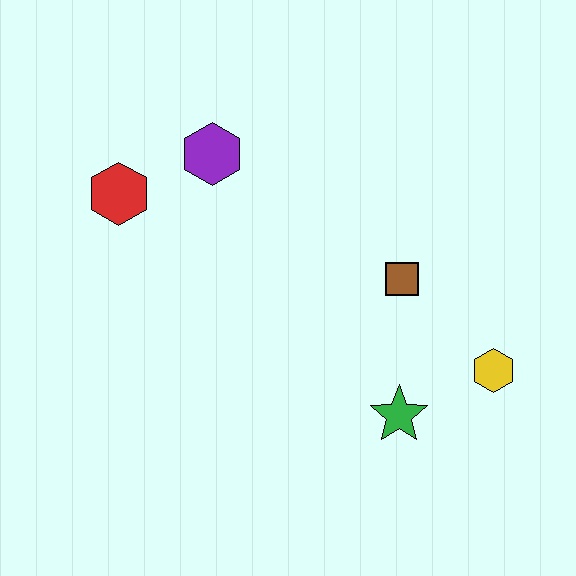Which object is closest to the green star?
The yellow hexagon is closest to the green star.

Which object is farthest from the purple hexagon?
The yellow hexagon is farthest from the purple hexagon.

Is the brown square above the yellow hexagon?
Yes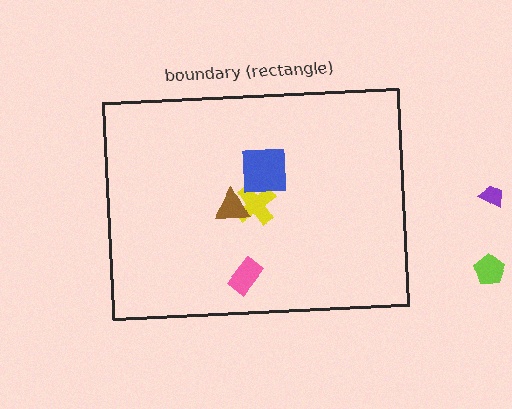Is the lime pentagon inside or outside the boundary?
Outside.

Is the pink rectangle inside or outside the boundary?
Inside.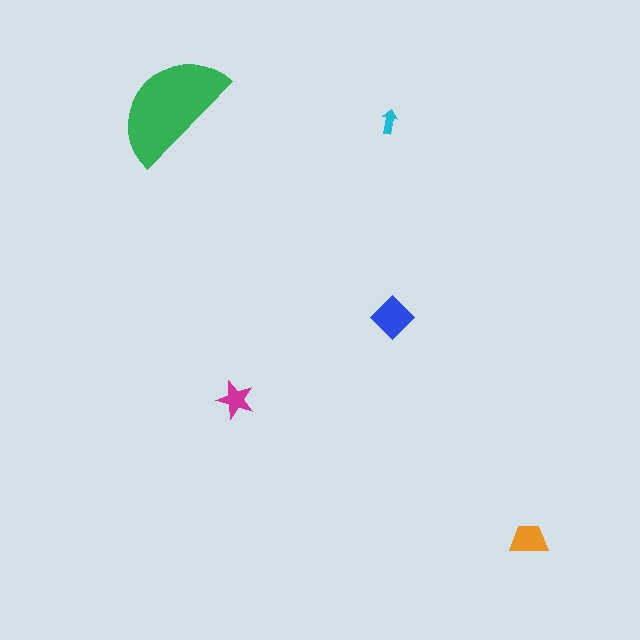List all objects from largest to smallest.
The green semicircle, the blue diamond, the orange trapezoid, the magenta star, the cyan arrow.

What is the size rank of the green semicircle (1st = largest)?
1st.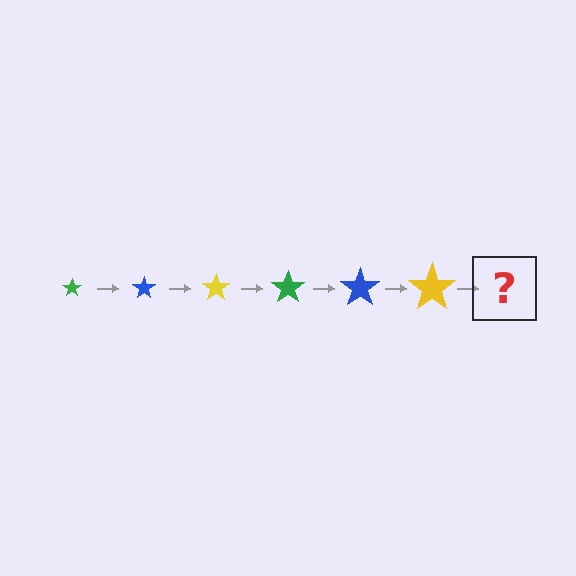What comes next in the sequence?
The next element should be a green star, larger than the previous one.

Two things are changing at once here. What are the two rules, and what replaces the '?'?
The two rules are that the star grows larger each step and the color cycles through green, blue, and yellow. The '?' should be a green star, larger than the previous one.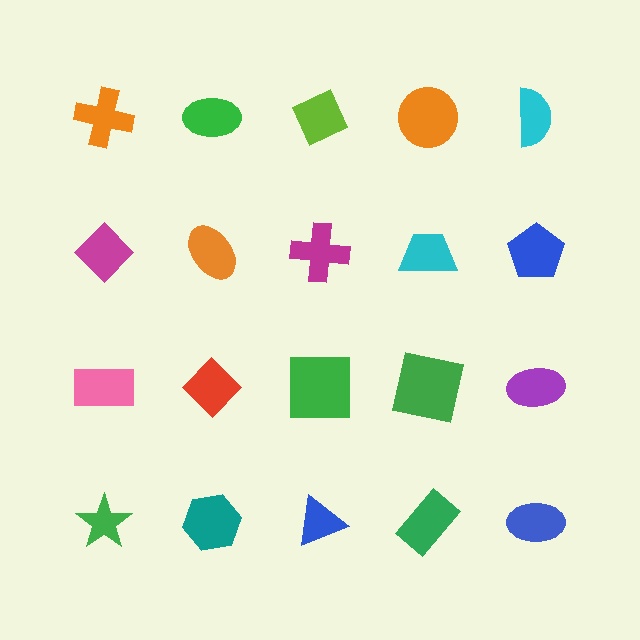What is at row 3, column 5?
A purple ellipse.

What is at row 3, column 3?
A green square.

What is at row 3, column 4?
A green square.